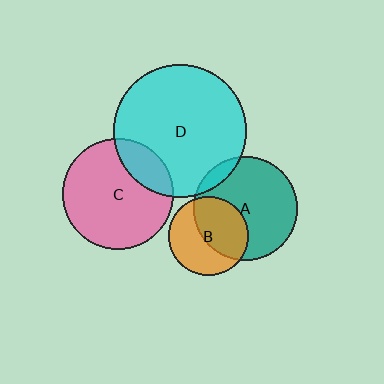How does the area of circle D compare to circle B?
Approximately 2.8 times.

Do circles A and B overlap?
Yes.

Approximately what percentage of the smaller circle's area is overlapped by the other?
Approximately 50%.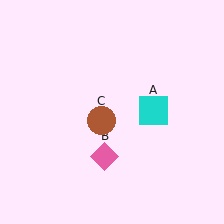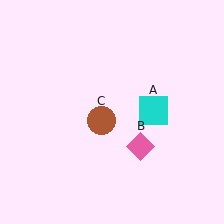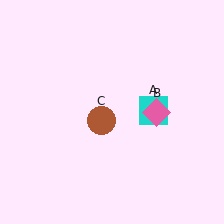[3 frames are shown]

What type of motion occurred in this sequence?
The pink diamond (object B) rotated counterclockwise around the center of the scene.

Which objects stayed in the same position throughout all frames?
Cyan square (object A) and brown circle (object C) remained stationary.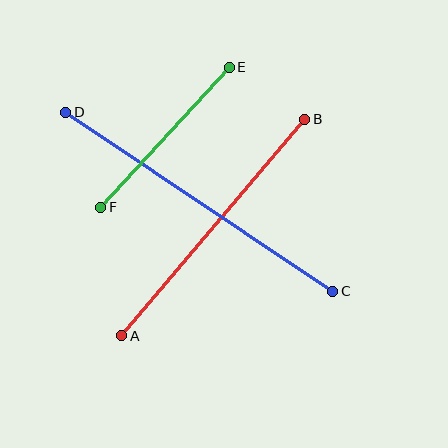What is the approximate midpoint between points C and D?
The midpoint is at approximately (199, 202) pixels.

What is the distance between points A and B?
The distance is approximately 284 pixels.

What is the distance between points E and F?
The distance is approximately 190 pixels.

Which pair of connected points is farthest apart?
Points C and D are farthest apart.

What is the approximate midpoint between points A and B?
The midpoint is at approximately (213, 228) pixels.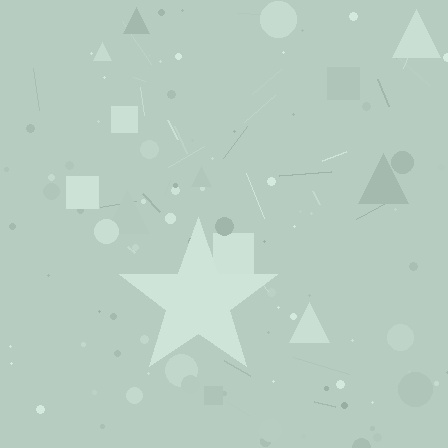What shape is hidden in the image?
A star is hidden in the image.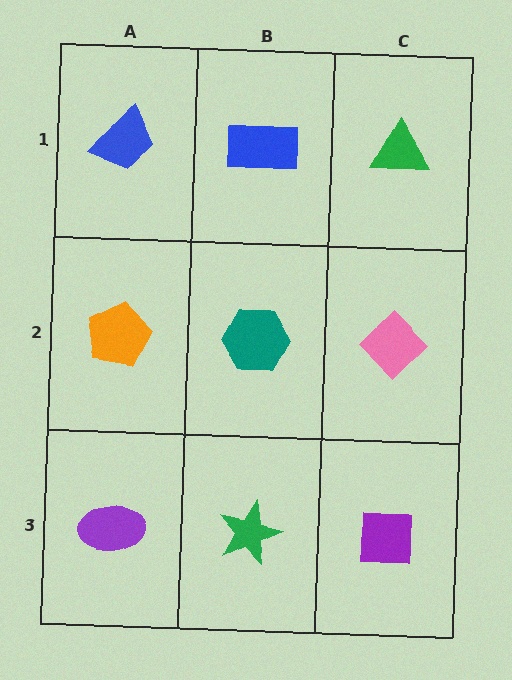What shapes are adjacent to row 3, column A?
An orange pentagon (row 2, column A), a green star (row 3, column B).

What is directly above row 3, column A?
An orange pentagon.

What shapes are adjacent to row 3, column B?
A teal hexagon (row 2, column B), a purple ellipse (row 3, column A), a purple square (row 3, column C).